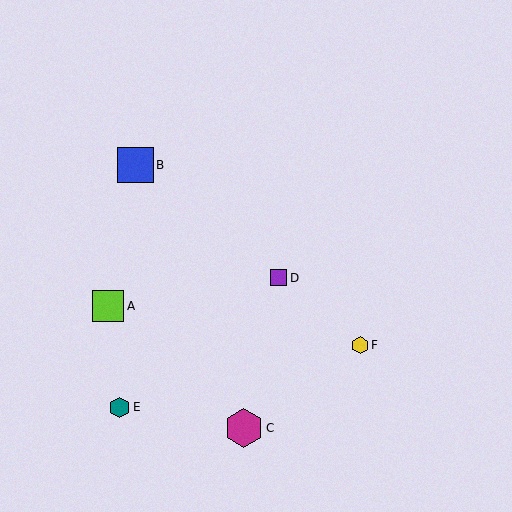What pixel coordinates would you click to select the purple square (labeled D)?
Click at (279, 278) to select the purple square D.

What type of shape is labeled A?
Shape A is a lime square.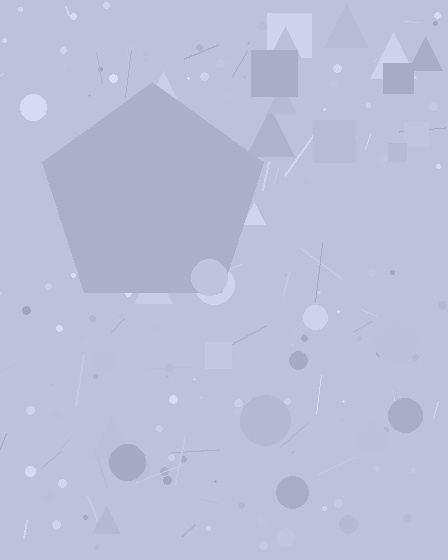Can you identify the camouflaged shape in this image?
The camouflaged shape is a pentagon.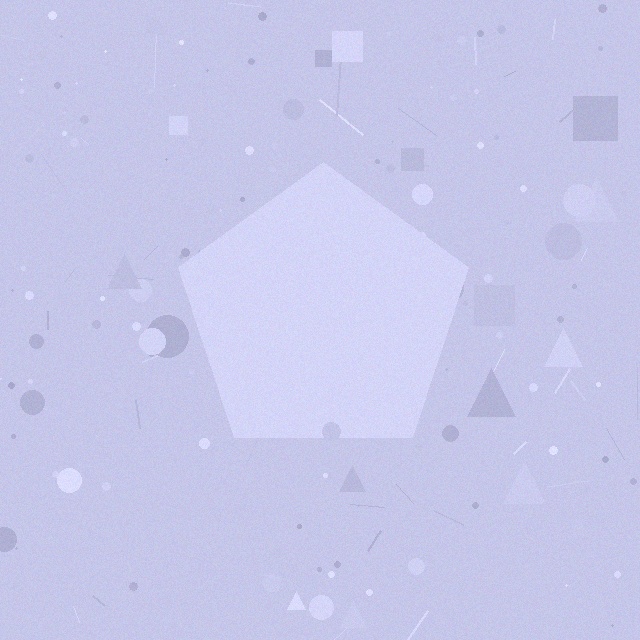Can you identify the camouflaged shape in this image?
The camouflaged shape is a pentagon.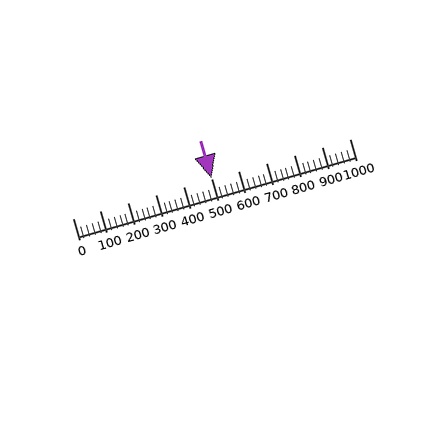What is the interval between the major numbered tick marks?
The major tick marks are spaced 100 units apart.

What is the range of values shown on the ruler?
The ruler shows values from 0 to 1000.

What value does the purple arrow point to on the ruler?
The purple arrow points to approximately 500.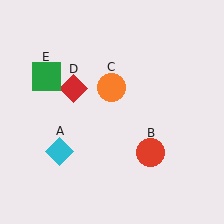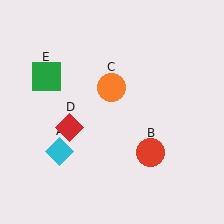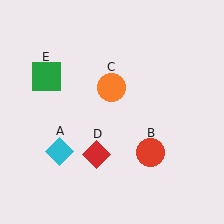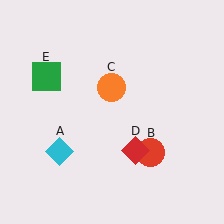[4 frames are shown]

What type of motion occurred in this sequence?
The red diamond (object D) rotated counterclockwise around the center of the scene.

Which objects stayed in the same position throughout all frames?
Cyan diamond (object A) and red circle (object B) and orange circle (object C) and green square (object E) remained stationary.